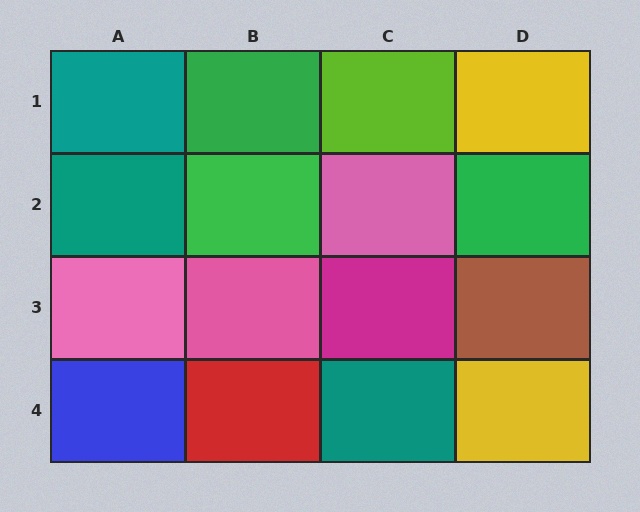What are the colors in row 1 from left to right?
Teal, green, lime, yellow.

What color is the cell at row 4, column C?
Teal.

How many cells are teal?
3 cells are teal.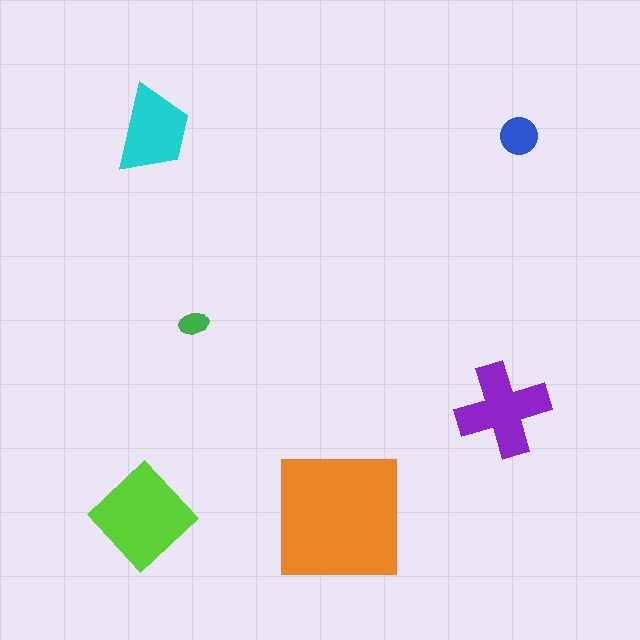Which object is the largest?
The orange square.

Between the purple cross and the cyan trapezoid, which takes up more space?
The purple cross.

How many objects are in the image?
There are 6 objects in the image.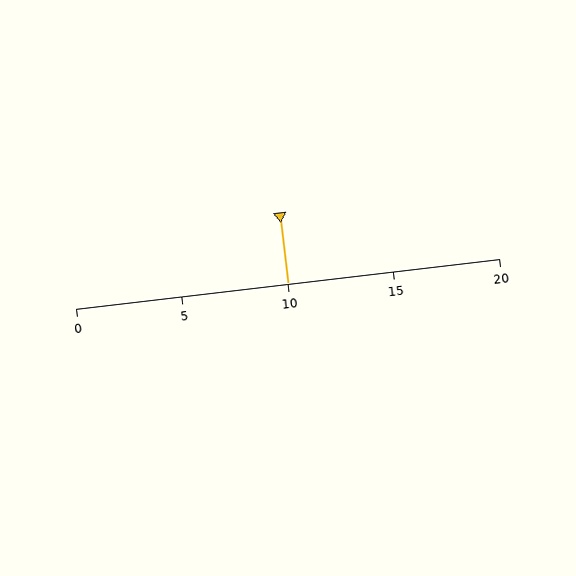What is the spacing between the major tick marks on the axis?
The major ticks are spaced 5 apart.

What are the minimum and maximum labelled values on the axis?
The axis runs from 0 to 20.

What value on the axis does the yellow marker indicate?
The marker indicates approximately 10.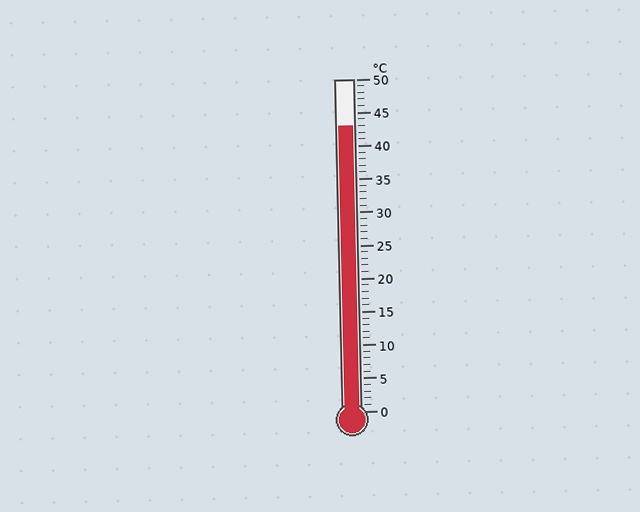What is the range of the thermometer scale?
The thermometer scale ranges from 0°C to 50°C.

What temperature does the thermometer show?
The thermometer shows approximately 43°C.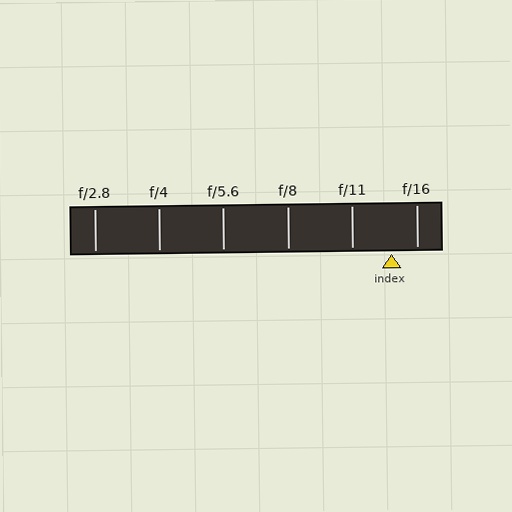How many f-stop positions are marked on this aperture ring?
There are 6 f-stop positions marked.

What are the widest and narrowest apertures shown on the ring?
The widest aperture shown is f/2.8 and the narrowest is f/16.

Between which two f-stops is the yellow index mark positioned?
The index mark is between f/11 and f/16.